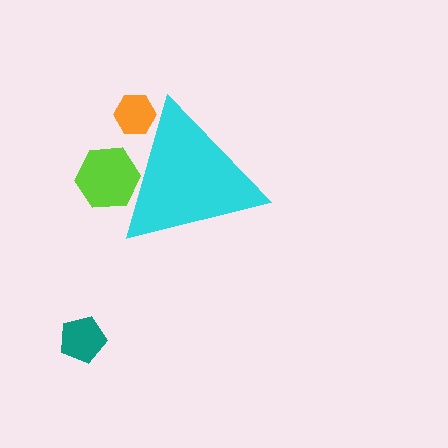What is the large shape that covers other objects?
A cyan triangle.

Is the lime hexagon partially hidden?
Yes, the lime hexagon is partially hidden behind the cyan triangle.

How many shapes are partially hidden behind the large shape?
2 shapes are partially hidden.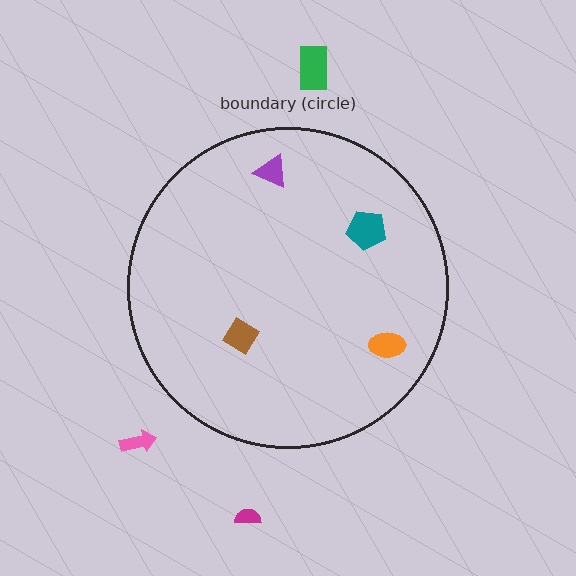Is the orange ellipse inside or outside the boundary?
Inside.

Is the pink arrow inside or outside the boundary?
Outside.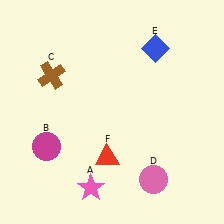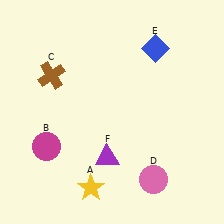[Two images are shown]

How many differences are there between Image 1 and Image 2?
There are 2 differences between the two images.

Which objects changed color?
A changed from pink to yellow. F changed from red to purple.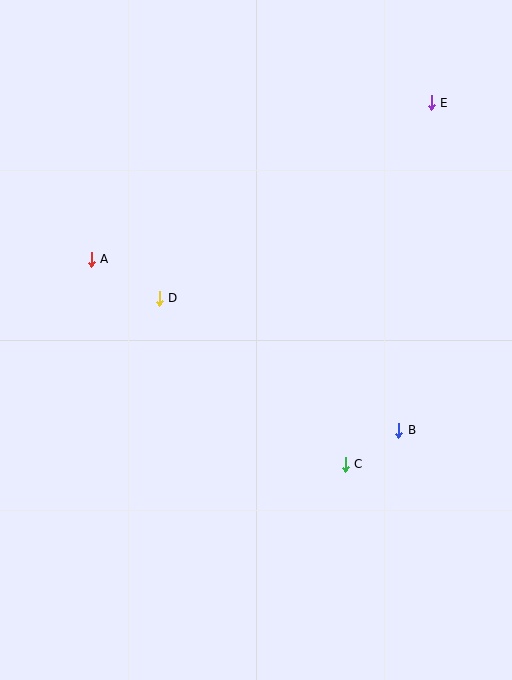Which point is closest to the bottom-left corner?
Point C is closest to the bottom-left corner.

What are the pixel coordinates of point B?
Point B is at (399, 430).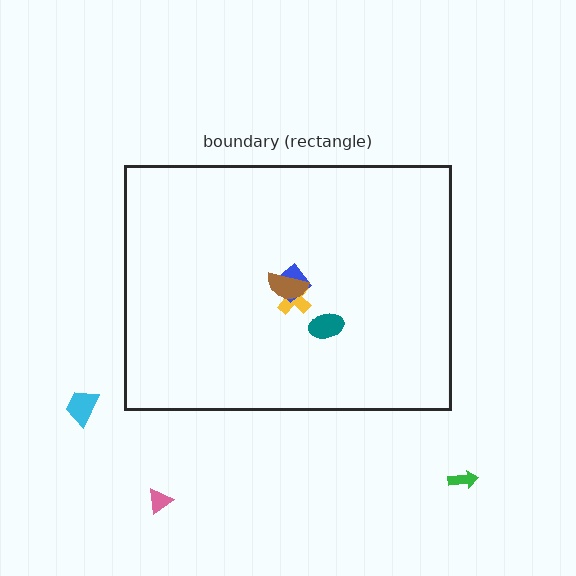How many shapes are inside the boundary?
4 inside, 3 outside.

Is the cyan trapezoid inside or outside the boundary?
Outside.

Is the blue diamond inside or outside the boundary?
Inside.